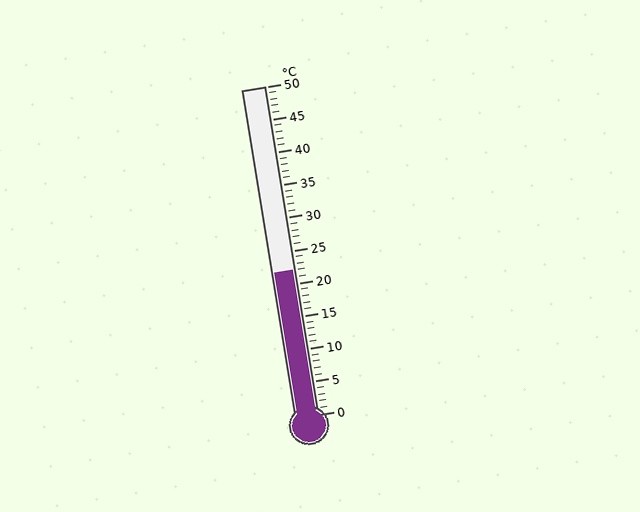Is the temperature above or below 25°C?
The temperature is below 25°C.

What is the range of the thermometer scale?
The thermometer scale ranges from 0°C to 50°C.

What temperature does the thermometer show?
The thermometer shows approximately 22°C.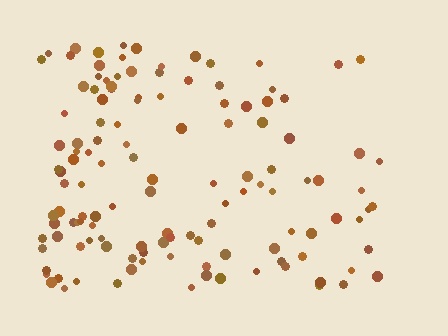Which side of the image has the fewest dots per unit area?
The right.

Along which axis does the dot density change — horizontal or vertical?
Horizontal.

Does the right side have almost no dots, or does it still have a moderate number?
Still a moderate number, just noticeably fewer than the left.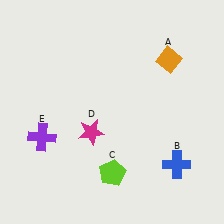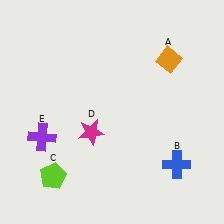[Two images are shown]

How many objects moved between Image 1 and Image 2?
1 object moved between the two images.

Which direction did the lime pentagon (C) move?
The lime pentagon (C) moved left.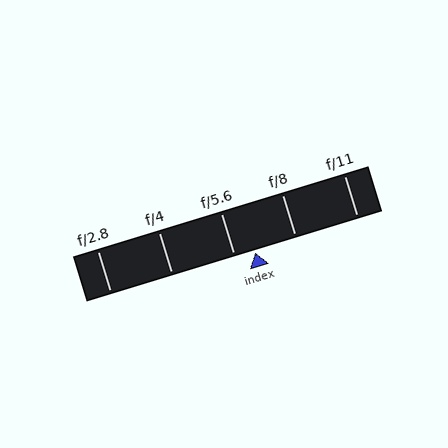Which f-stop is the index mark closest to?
The index mark is closest to f/5.6.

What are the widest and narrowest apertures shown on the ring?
The widest aperture shown is f/2.8 and the narrowest is f/11.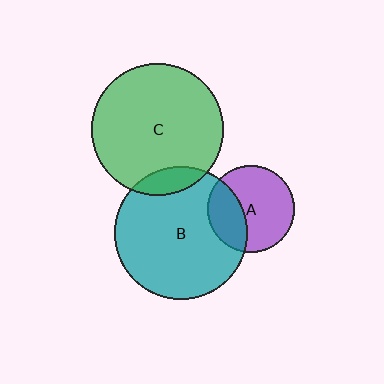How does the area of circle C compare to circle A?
Approximately 2.3 times.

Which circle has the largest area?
Circle B (teal).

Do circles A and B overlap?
Yes.